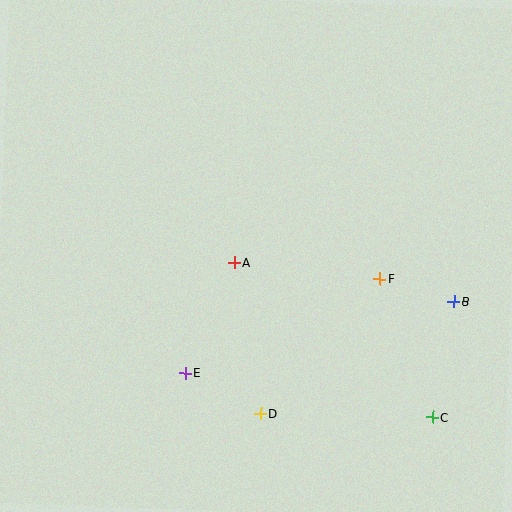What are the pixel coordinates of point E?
Point E is at (185, 373).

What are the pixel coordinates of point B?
Point B is at (454, 301).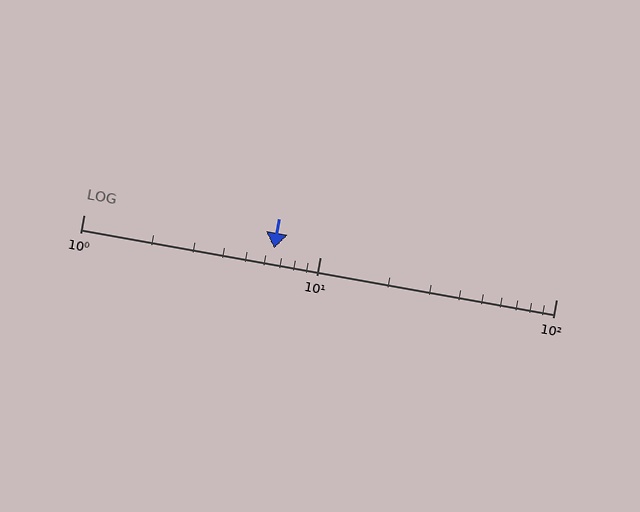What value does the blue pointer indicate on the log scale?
The pointer indicates approximately 6.4.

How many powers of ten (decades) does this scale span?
The scale spans 2 decades, from 1 to 100.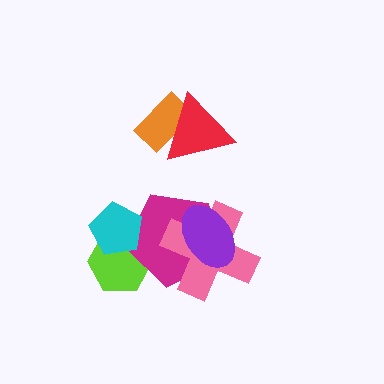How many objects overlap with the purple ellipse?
2 objects overlap with the purple ellipse.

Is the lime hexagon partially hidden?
Yes, it is partially covered by another shape.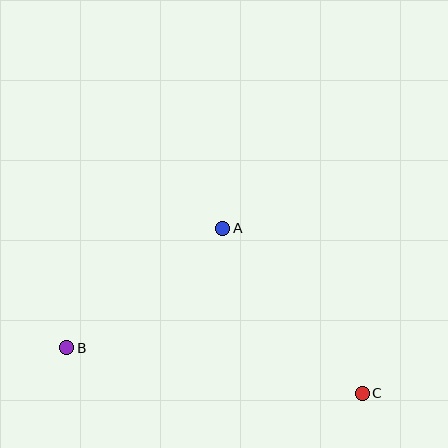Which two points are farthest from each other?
Points B and C are farthest from each other.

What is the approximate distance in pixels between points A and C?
The distance between A and C is approximately 216 pixels.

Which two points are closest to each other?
Points A and B are closest to each other.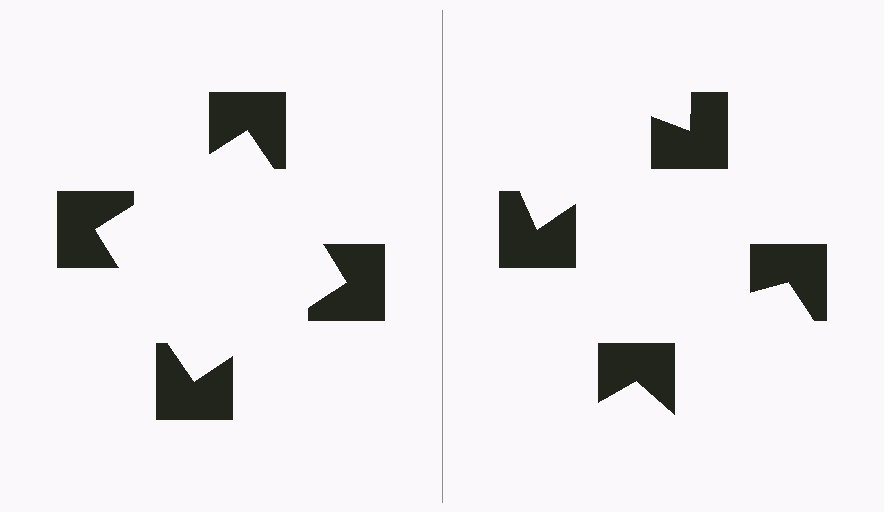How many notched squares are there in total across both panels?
8 — 4 on each side.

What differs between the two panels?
The notched squares are positioned identically on both sides; only the wedge orientations differ. On the left they align to a square; on the right they are misaligned.